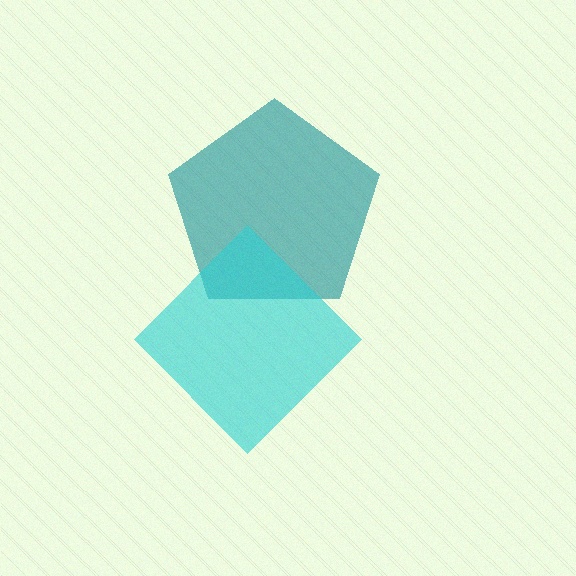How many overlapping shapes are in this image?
There are 2 overlapping shapes in the image.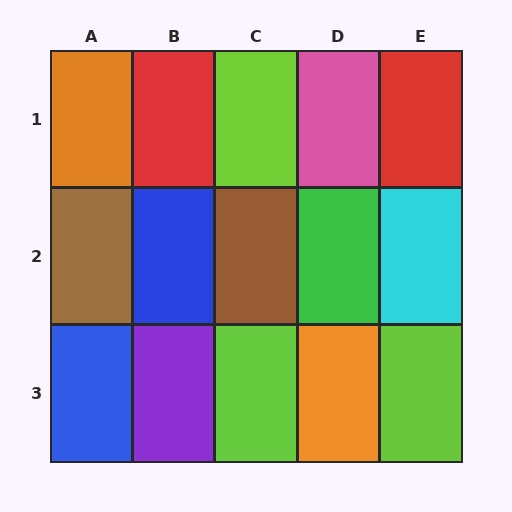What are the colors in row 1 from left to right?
Orange, red, lime, pink, red.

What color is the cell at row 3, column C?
Lime.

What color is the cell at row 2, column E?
Cyan.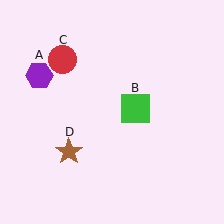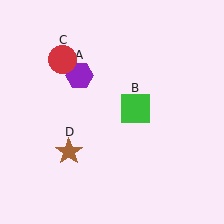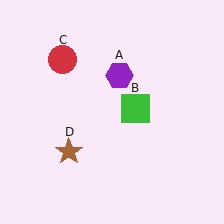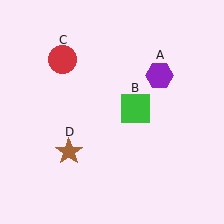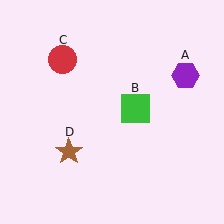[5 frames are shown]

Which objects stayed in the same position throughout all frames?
Green square (object B) and red circle (object C) and brown star (object D) remained stationary.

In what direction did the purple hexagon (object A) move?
The purple hexagon (object A) moved right.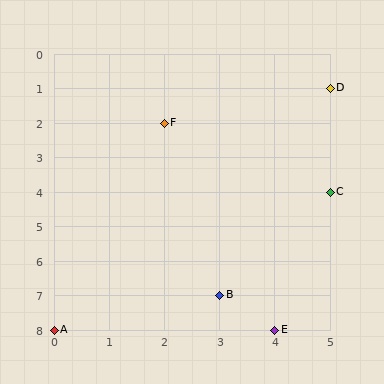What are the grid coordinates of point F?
Point F is at grid coordinates (2, 2).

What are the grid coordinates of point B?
Point B is at grid coordinates (3, 7).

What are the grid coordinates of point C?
Point C is at grid coordinates (5, 4).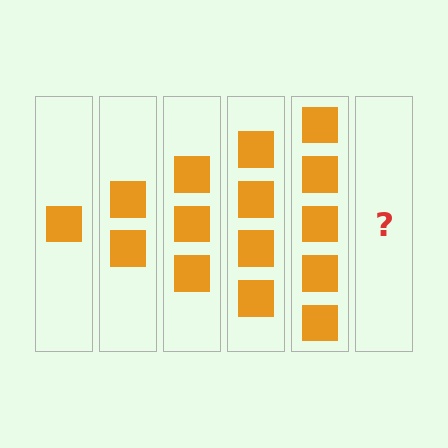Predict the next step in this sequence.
The next step is 6 squares.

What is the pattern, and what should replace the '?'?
The pattern is that each step adds one more square. The '?' should be 6 squares.